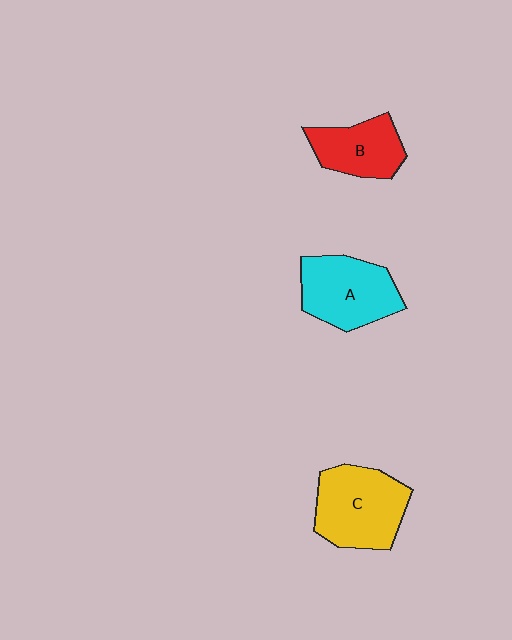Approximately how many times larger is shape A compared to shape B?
Approximately 1.3 times.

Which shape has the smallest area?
Shape B (red).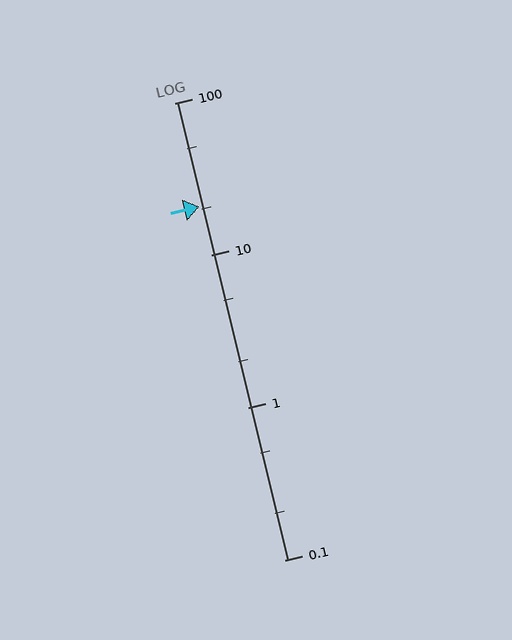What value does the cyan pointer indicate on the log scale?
The pointer indicates approximately 21.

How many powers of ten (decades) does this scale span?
The scale spans 3 decades, from 0.1 to 100.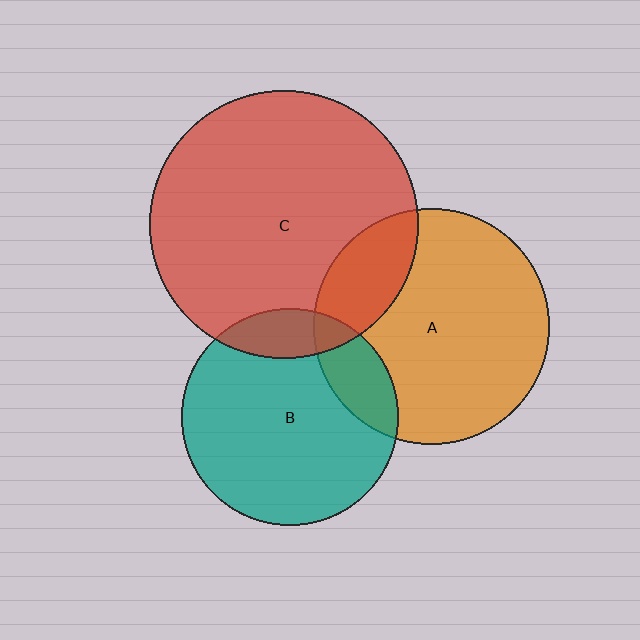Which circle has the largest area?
Circle C (red).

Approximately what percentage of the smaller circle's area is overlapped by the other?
Approximately 15%.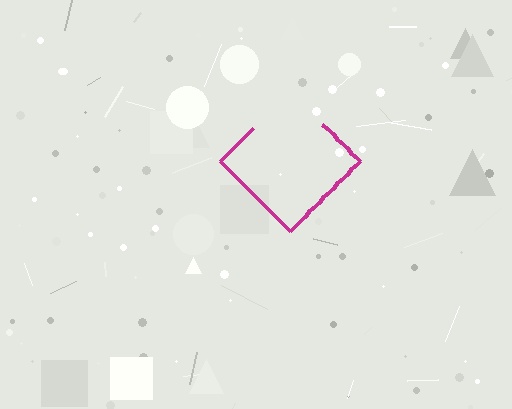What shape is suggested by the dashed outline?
The dashed outline suggests a diamond.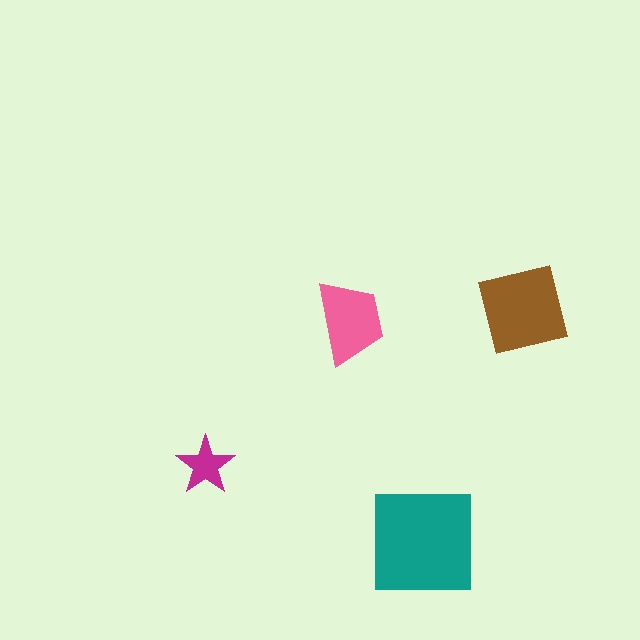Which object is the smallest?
The magenta star.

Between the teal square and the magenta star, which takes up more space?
The teal square.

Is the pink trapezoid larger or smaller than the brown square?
Smaller.